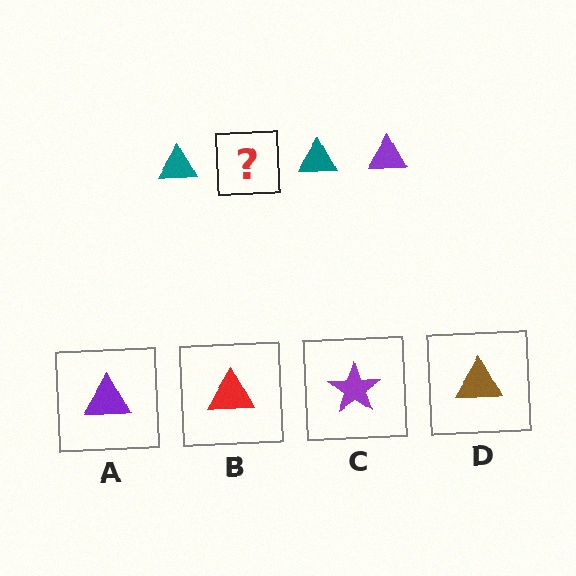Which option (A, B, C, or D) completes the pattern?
A.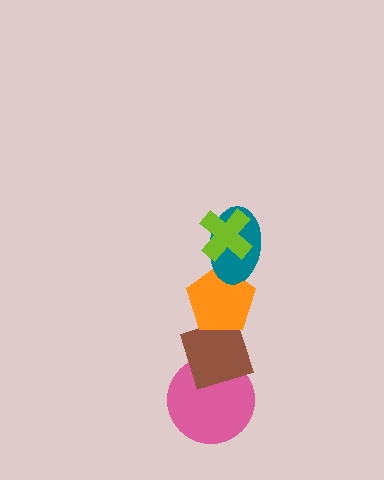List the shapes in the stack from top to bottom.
From top to bottom: the lime cross, the teal ellipse, the orange pentagon, the brown diamond, the pink circle.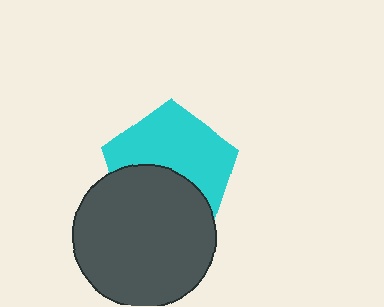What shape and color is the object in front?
The object in front is a dark gray circle.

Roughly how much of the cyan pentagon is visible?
About half of it is visible (roughly 57%).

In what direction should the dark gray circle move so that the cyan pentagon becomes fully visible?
The dark gray circle should move down. That is the shortest direction to clear the overlap and leave the cyan pentagon fully visible.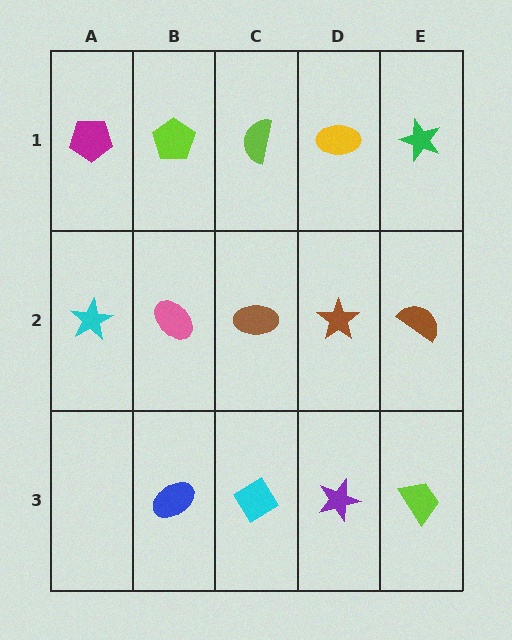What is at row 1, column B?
A lime pentagon.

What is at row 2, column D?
A brown star.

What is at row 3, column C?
A cyan diamond.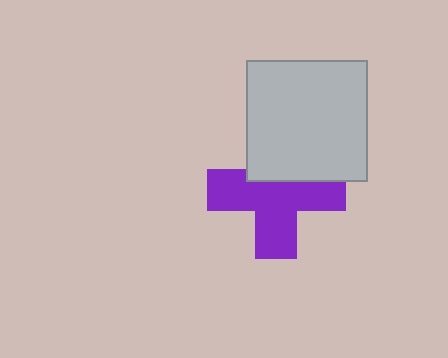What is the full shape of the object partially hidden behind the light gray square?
The partially hidden object is a purple cross.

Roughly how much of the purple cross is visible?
Most of it is visible (roughly 67%).